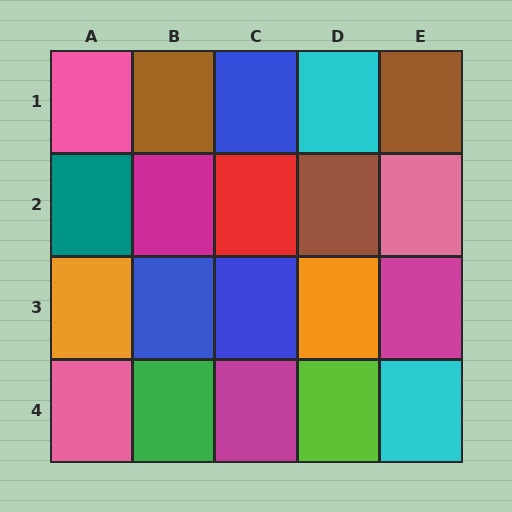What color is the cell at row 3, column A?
Orange.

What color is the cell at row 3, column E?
Magenta.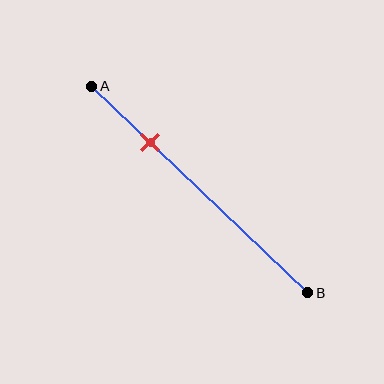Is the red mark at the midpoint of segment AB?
No, the mark is at about 25% from A, not at the 50% midpoint.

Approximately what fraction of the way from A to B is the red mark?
The red mark is approximately 25% of the way from A to B.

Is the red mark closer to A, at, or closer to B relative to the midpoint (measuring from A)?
The red mark is closer to point A than the midpoint of segment AB.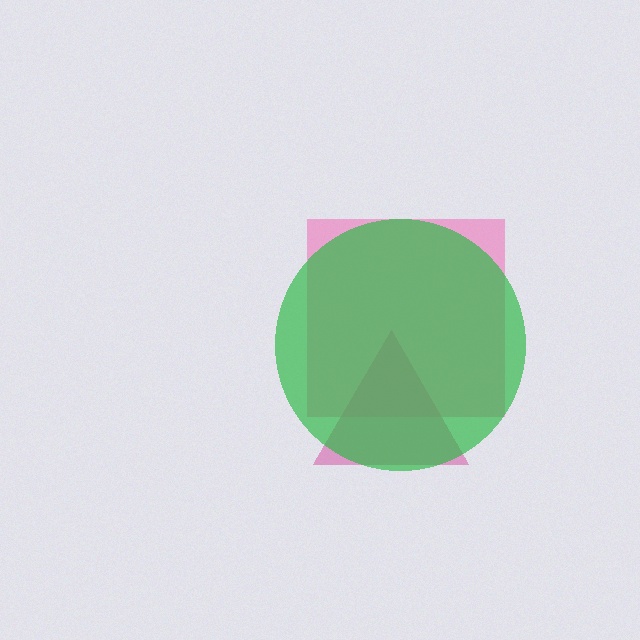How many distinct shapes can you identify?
There are 3 distinct shapes: a magenta triangle, a pink square, a green circle.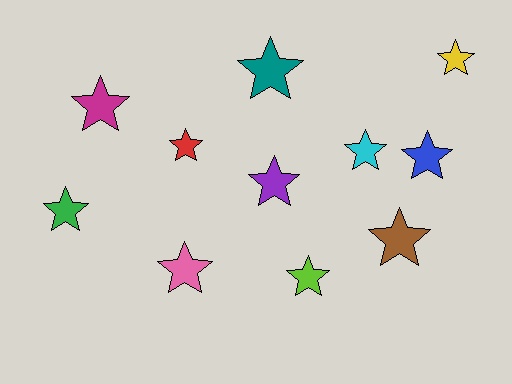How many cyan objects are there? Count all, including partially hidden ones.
There is 1 cyan object.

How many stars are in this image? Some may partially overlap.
There are 11 stars.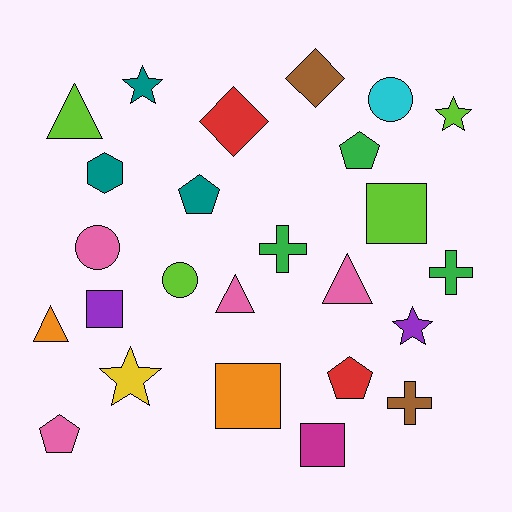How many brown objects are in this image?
There are 2 brown objects.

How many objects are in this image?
There are 25 objects.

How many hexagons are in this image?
There is 1 hexagon.